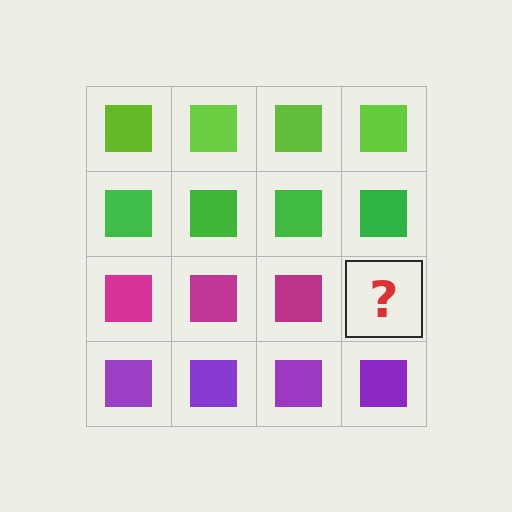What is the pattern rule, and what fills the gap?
The rule is that each row has a consistent color. The gap should be filled with a magenta square.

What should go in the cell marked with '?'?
The missing cell should contain a magenta square.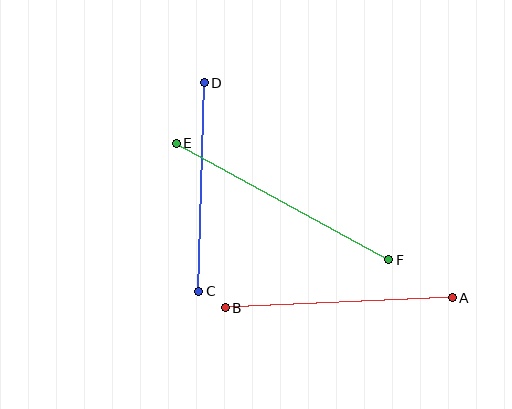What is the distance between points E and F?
The distance is approximately 242 pixels.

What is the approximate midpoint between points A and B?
The midpoint is at approximately (339, 303) pixels.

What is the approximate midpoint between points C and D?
The midpoint is at approximately (202, 187) pixels.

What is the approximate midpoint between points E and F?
The midpoint is at approximately (283, 201) pixels.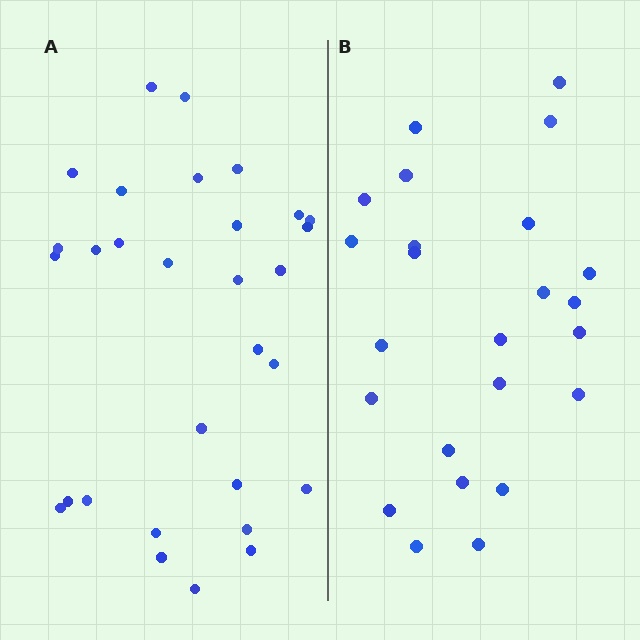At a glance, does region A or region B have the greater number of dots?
Region A (the left region) has more dots.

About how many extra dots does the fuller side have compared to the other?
Region A has about 6 more dots than region B.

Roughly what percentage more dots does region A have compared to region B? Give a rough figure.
About 25% more.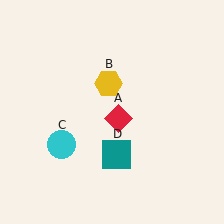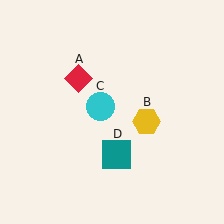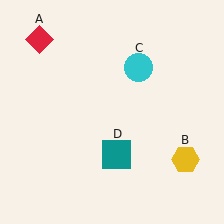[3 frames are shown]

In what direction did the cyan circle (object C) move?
The cyan circle (object C) moved up and to the right.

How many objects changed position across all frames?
3 objects changed position: red diamond (object A), yellow hexagon (object B), cyan circle (object C).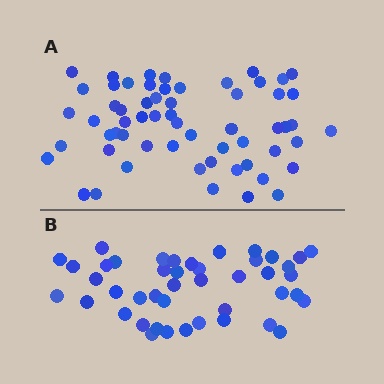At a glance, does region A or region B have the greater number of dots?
Region A (the top region) has more dots.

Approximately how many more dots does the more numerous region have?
Region A has approximately 15 more dots than region B.